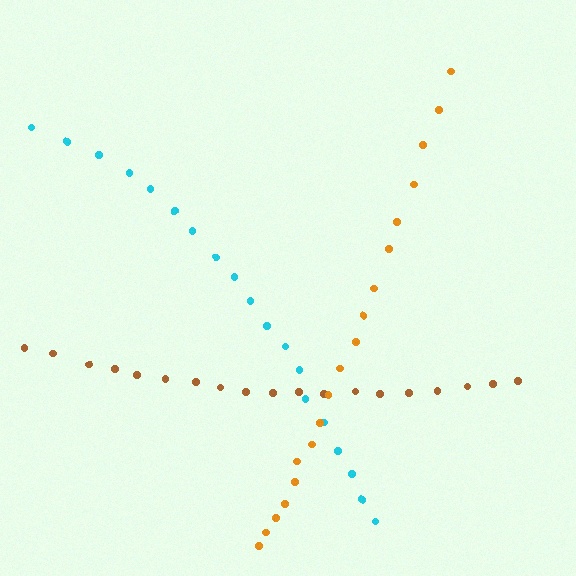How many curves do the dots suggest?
There are 3 distinct paths.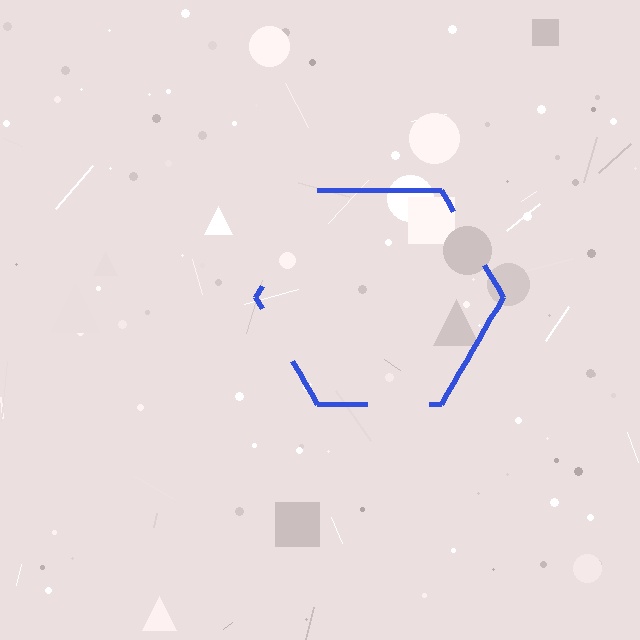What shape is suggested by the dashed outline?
The dashed outline suggests a hexagon.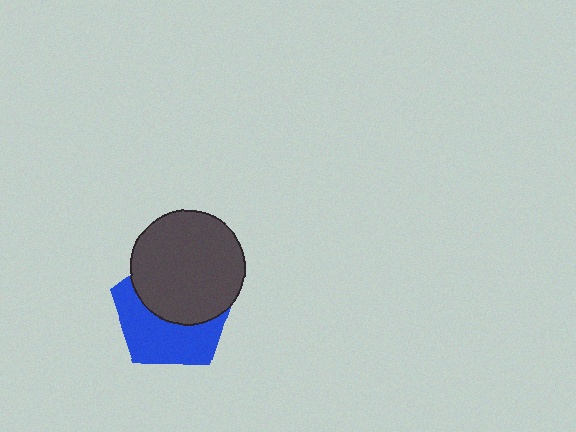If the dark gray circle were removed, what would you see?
You would see the complete blue pentagon.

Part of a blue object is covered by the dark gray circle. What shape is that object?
It is a pentagon.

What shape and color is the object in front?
The object in front is a dark gray circle.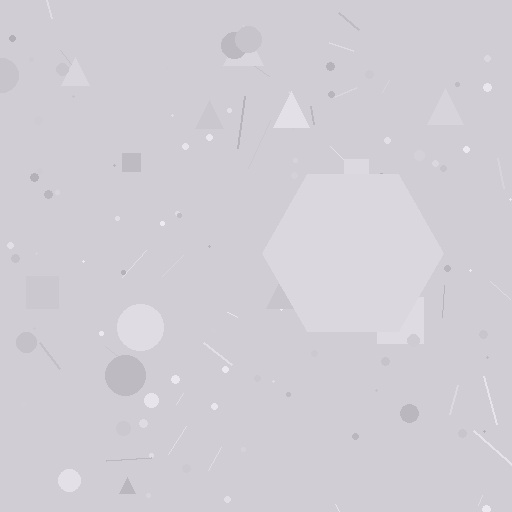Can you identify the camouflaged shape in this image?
The camouflaged shape is a hexagon.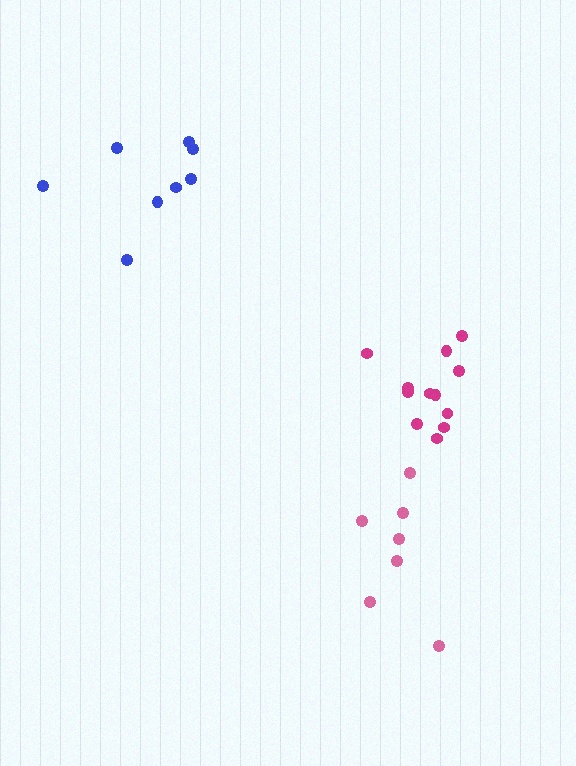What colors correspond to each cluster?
The clusters are colored: pink, magenta, blue.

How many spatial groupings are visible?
There are 3 spatial groupings.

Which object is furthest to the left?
The blue cluster is leftmost.